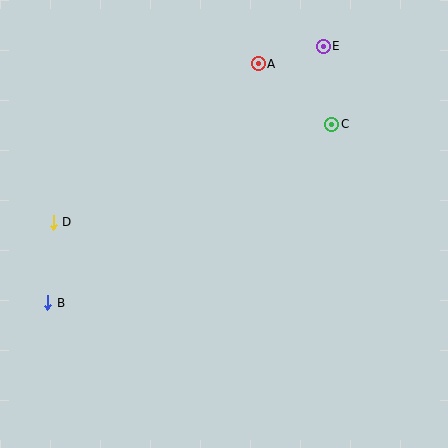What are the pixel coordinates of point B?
Point B is at (48, 303).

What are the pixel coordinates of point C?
Point C is at (332, 124).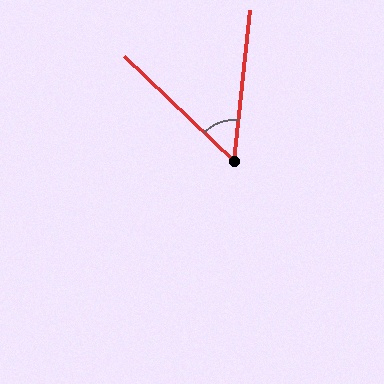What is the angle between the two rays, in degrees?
Approximately 52 degrees.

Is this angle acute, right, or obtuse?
It is acute.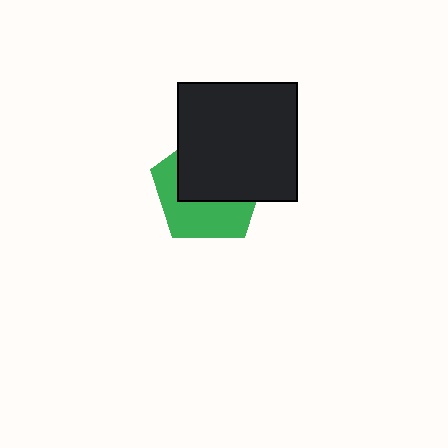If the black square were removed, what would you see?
You would see the complete green pentagon.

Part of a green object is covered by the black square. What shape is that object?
It is a pentagon.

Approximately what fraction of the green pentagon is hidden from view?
Roughly 55% of the green pentagon is hidden behind the black square.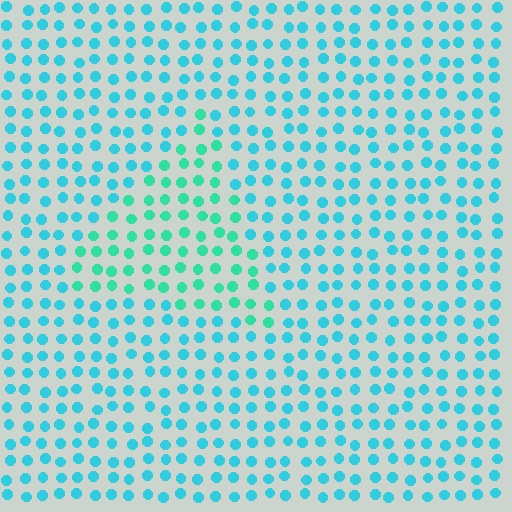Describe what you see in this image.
The image is filled with small cyan elements in a uniform arrangement. A triangle-shaped region is visible where the elements are tinted to a slightly different hue, forming a subtle color boundary.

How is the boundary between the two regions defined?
The boundary is defined purely by a slight shift in hue (about 27 degrees). Spacing, size, and orientation are identical on both sides.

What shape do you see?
I see a triangle.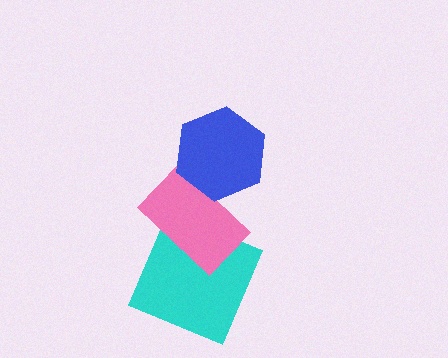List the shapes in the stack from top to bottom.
From top to bottom: the blue hexagon, the pink rectangle, the cyan square.